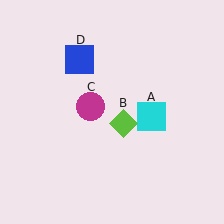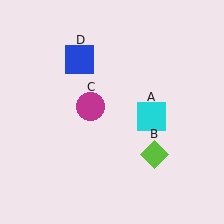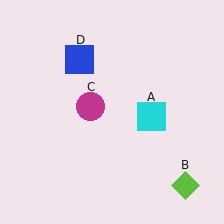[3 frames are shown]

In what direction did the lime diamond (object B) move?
The lime diamond (object B) moved down and to the right.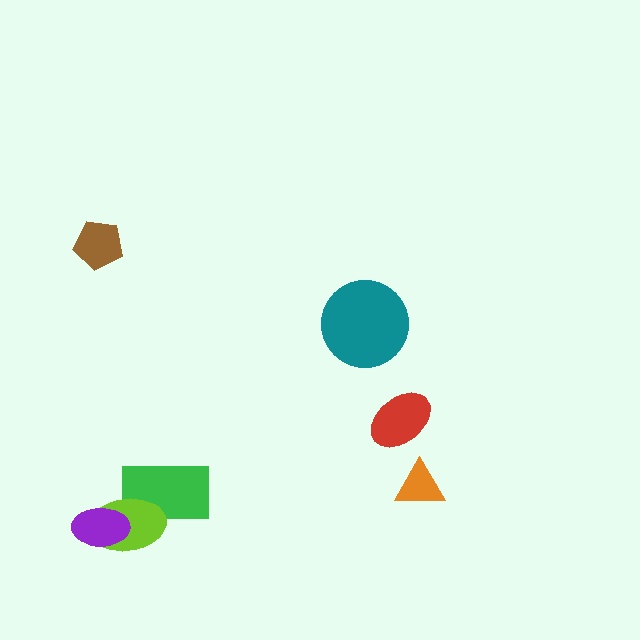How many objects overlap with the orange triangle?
0 objects overlap with the orange triangle.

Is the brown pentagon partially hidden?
No, no other shape covers it.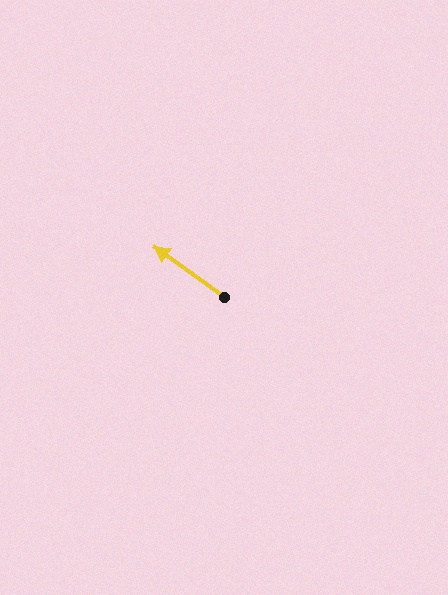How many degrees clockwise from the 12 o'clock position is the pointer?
Approximately 306 degrees.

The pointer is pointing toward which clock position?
Roughly 10 o'clock.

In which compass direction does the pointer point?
Northwest.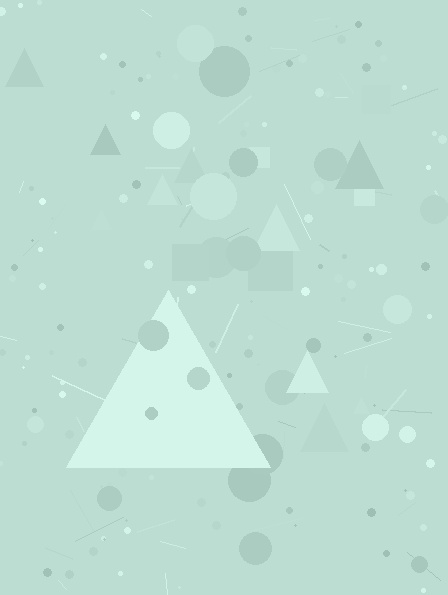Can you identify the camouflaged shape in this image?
The camouflaged shape is a triangle.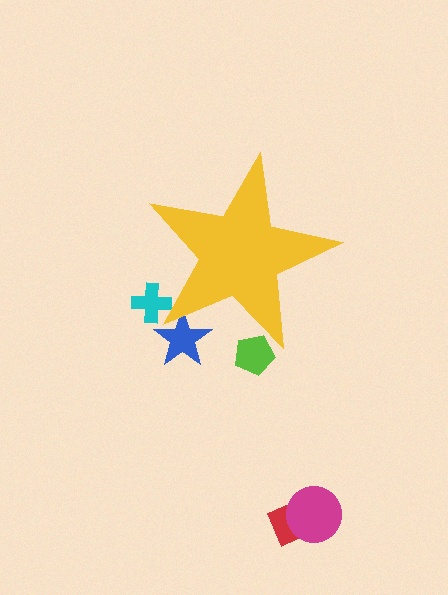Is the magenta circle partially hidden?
No, the magenta circle is fully visible.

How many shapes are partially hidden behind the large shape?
3 shapes are partially hidden.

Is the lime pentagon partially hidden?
Yes, the lime pentagon is partially hidden behind the yellow star.